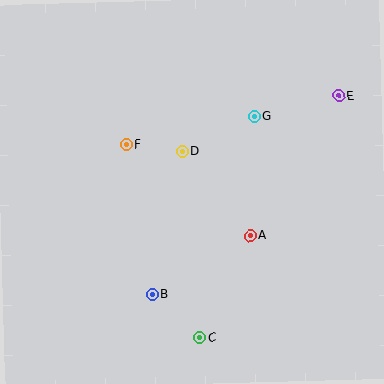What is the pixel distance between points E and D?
The distance between E and D is 166 pixels.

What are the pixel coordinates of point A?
Point A is at (251, 236).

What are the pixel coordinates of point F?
Point F is at (126, 145).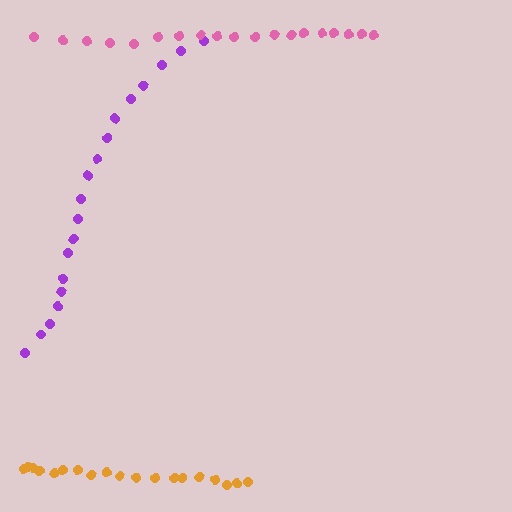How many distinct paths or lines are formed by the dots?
There are 3 distinct paths.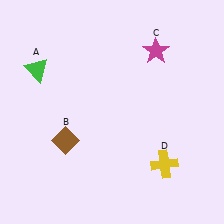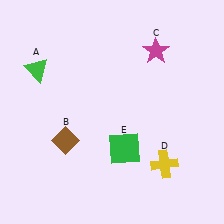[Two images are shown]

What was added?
A green square (E) was added in Image 2.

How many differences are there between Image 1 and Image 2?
There is 1 difference between the two images.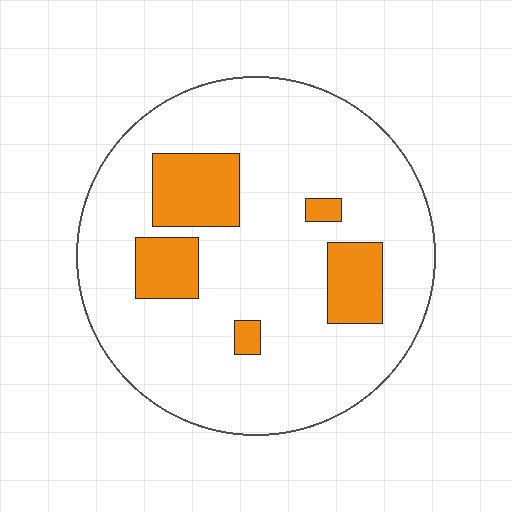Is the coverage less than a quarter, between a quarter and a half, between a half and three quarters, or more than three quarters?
Less than a quarter.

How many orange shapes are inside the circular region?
5.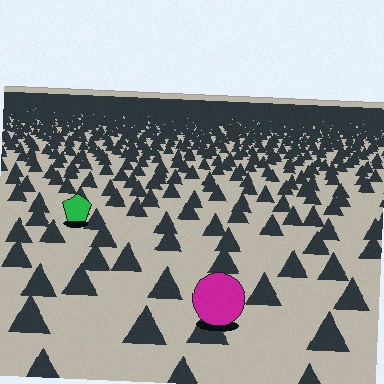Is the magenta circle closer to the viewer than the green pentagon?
Yes. The magenta circle is closer — you can tell from the texture gradient: the ground texture is coarser near it.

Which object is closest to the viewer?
The magenta circle is closest. The texture marks near it are larger and more spread out.